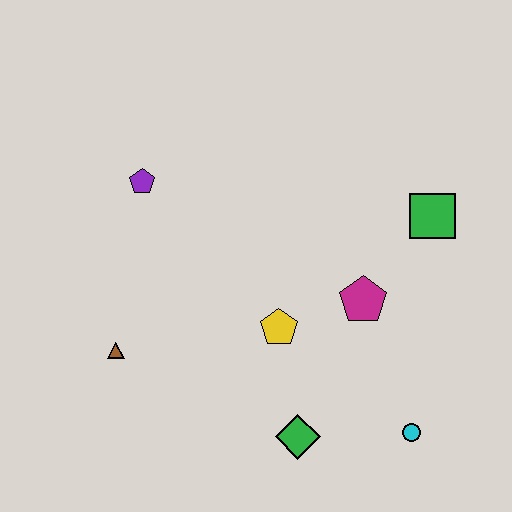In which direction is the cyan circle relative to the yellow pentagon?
The cyan circle is to the right of the yellow pentagon.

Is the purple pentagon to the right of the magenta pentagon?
No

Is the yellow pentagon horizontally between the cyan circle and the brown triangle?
Yes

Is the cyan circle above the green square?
No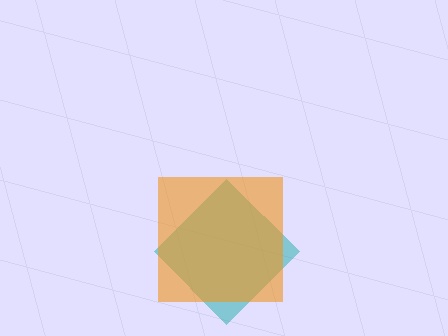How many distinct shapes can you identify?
There are 2 distinct shapes: a teal diamond, an orange square.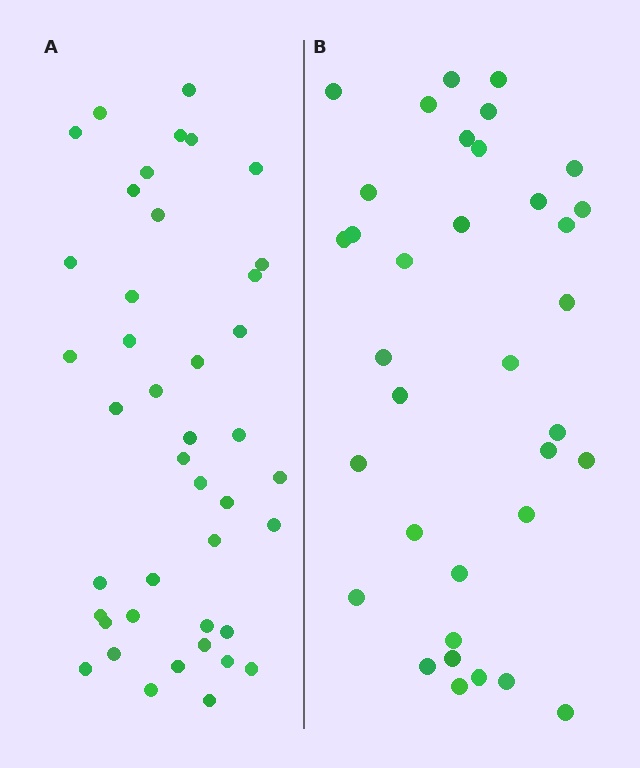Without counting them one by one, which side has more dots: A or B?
Region A (the left region) has more dots.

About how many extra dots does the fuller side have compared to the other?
Region A has roughly 8 or so more dots than region B.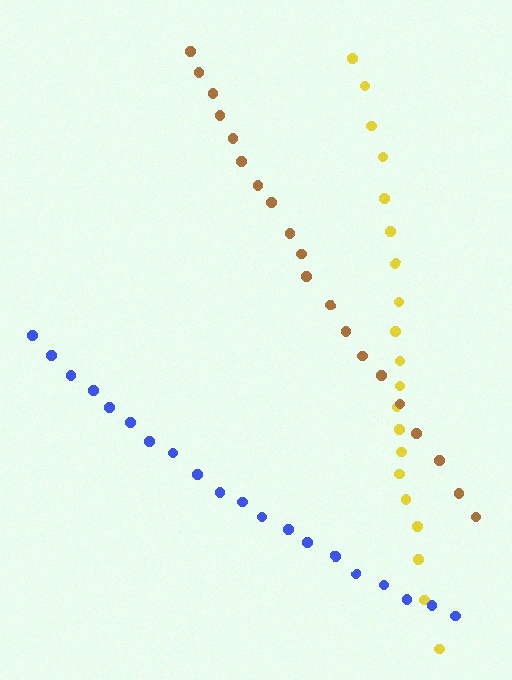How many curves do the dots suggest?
There are 3 distinct paths.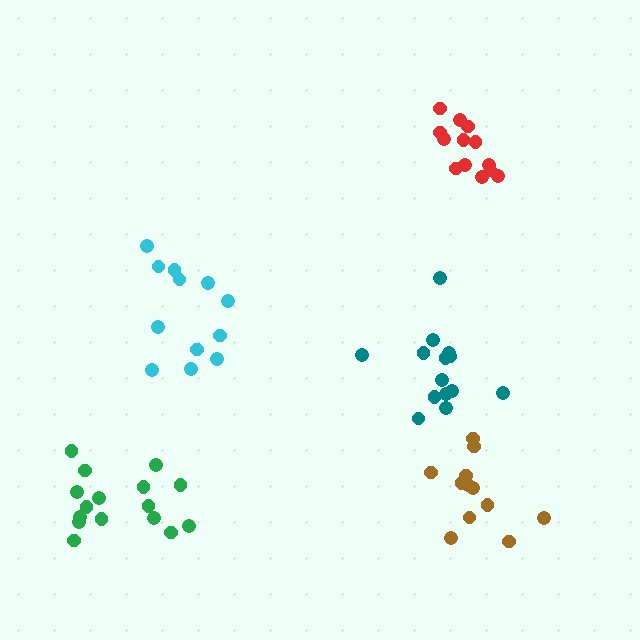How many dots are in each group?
Group 1: 14 dots, Group 2: 16 dots, Group 3: 12 dots, Group 4: 12 dots, Group 5: 13 dots (67 total).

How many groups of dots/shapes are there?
There are 5 groups.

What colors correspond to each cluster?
The clusters are colored: teal, green, cyan, brown, red.